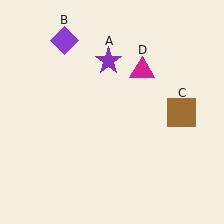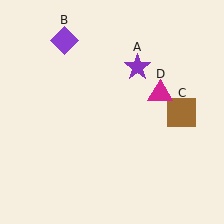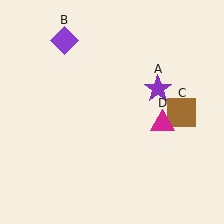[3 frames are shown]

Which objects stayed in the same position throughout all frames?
Purple diamond (object B) and brown square (object C) remained stationary.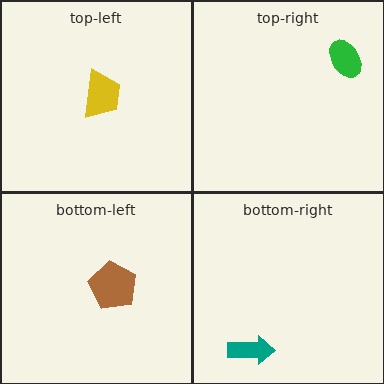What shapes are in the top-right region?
The green ellipse.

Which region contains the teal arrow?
The bottom-right region.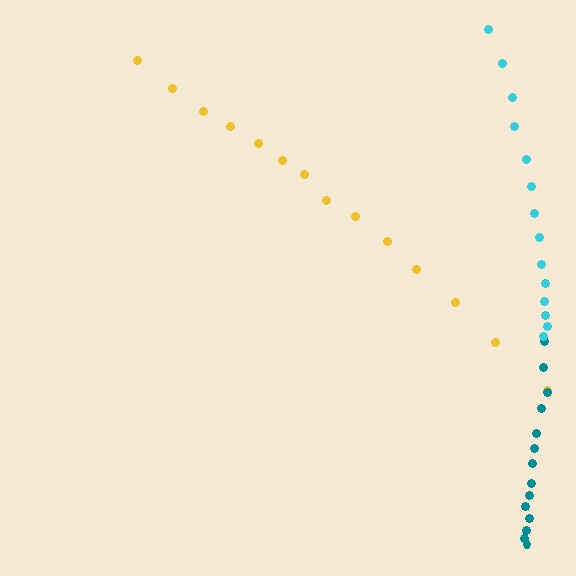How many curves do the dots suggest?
There are 3 distinct paths.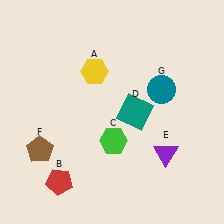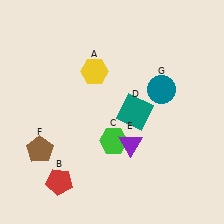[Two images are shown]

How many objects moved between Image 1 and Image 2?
1 object moved between the two images.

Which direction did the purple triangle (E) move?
The purple triangle (E) moved left.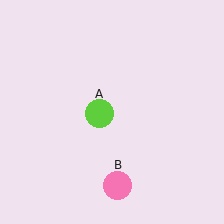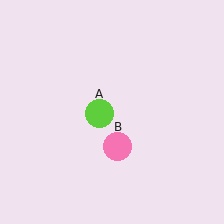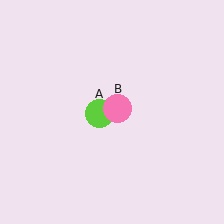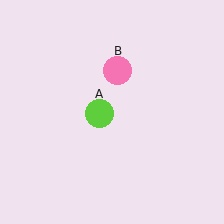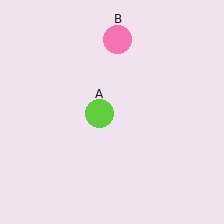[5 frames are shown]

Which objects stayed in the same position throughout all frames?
Lime circle (object A) remained stationary.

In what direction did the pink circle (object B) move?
The pink circle (object B) moved up.